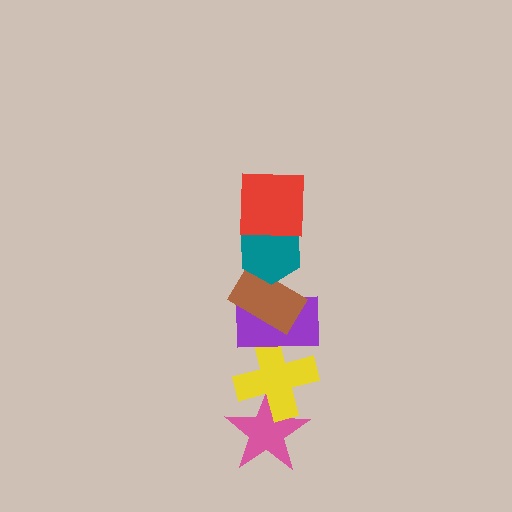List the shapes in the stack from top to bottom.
From top to bottom: the red square, the teal hexagon, the brown rectangle, the purple rectangle, the yellow cross, the pink star.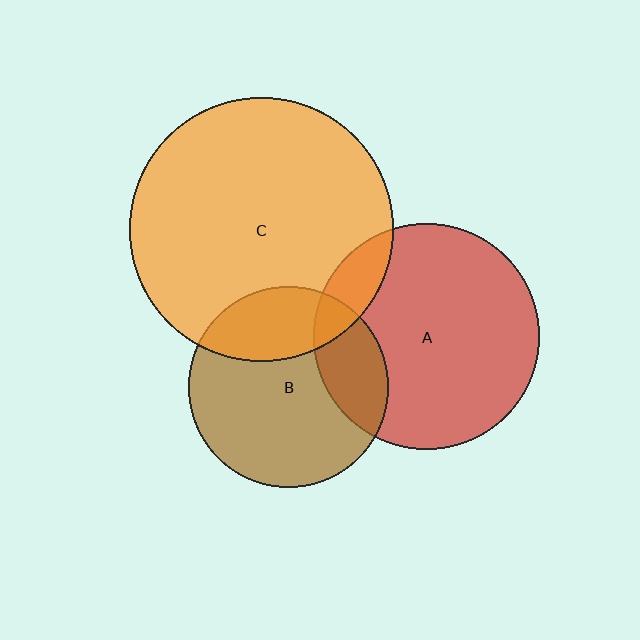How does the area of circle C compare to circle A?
Approximately 1.4 times.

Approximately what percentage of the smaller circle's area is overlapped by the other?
Approximately 25%.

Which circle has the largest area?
Circle C (orange).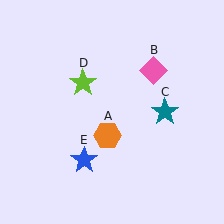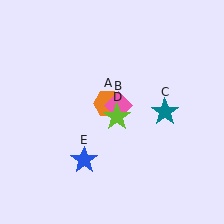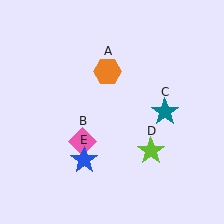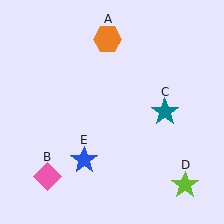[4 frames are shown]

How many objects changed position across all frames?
3 objects changed position: orange hexagon (object A), pink diamond (object B), lime star (object D).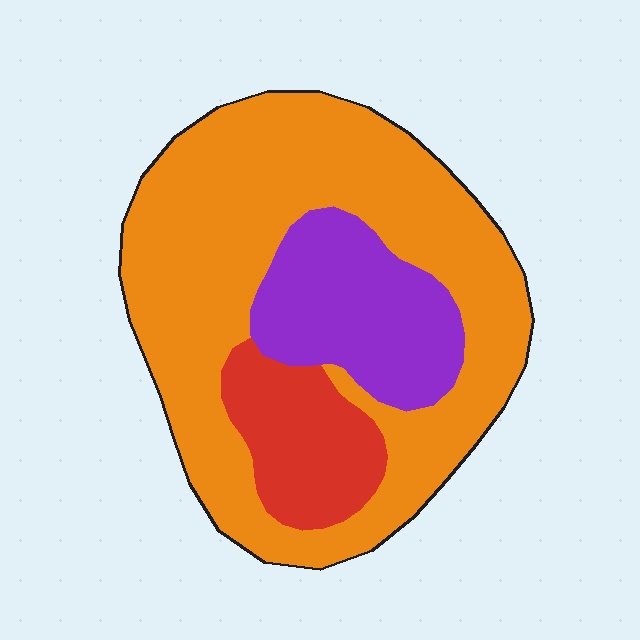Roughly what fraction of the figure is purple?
Purple covers 20% of the figure.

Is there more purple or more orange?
Orange.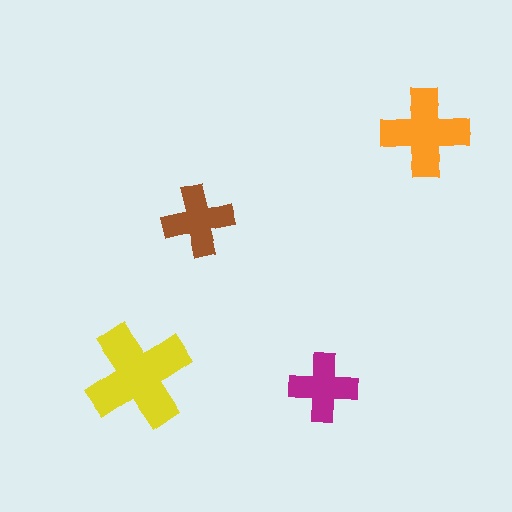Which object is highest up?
The orange cross is topmost.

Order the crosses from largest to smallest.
the yellow one, the orange one, the brown one, the magenta one.